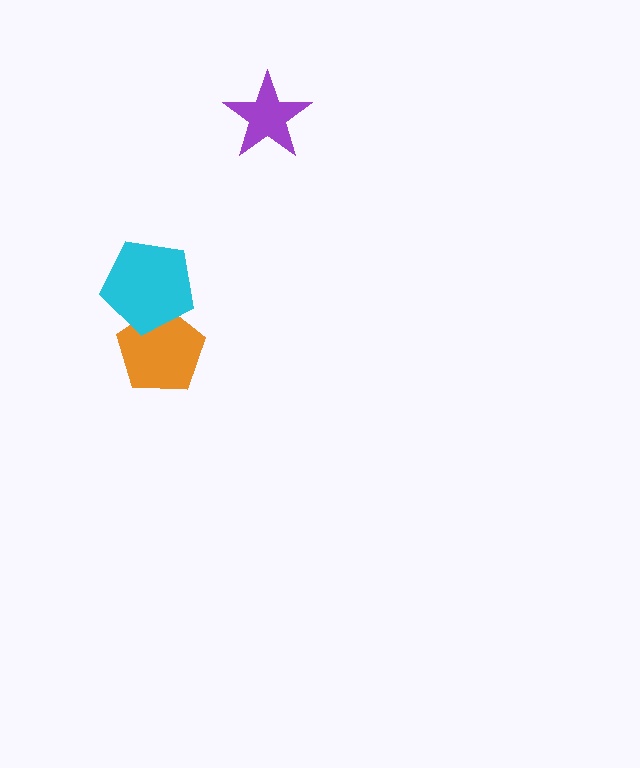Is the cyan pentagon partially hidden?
No, no other shape covers it.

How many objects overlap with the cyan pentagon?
1 object overlaps with the cyan pentagon.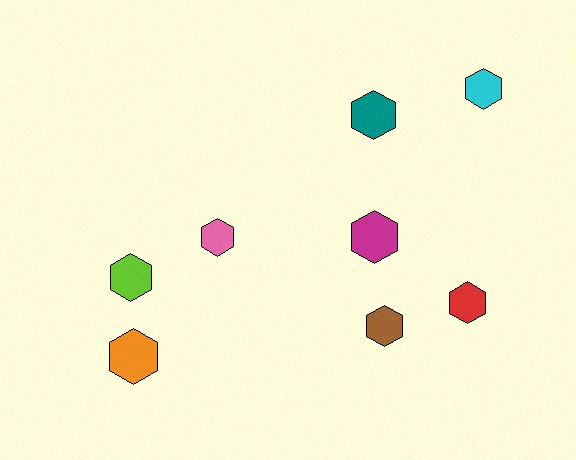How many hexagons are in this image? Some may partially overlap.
There are 8 hexagons.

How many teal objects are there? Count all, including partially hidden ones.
There is 1 teal object.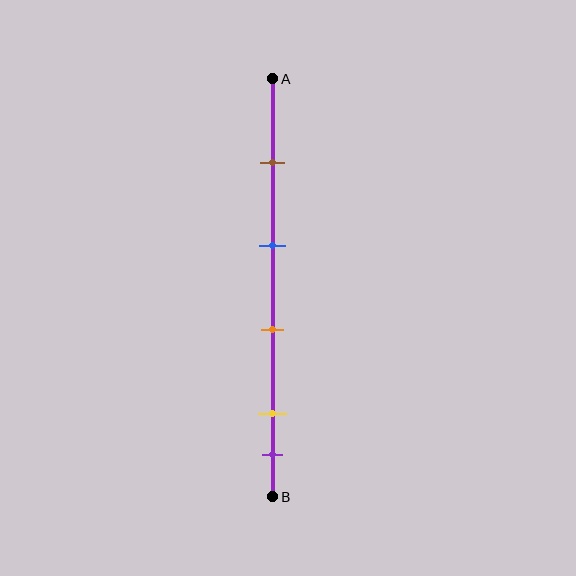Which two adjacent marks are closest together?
The yellow and purple marks are the closest adjacent pair.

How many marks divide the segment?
There are 5 marks dividing the segment.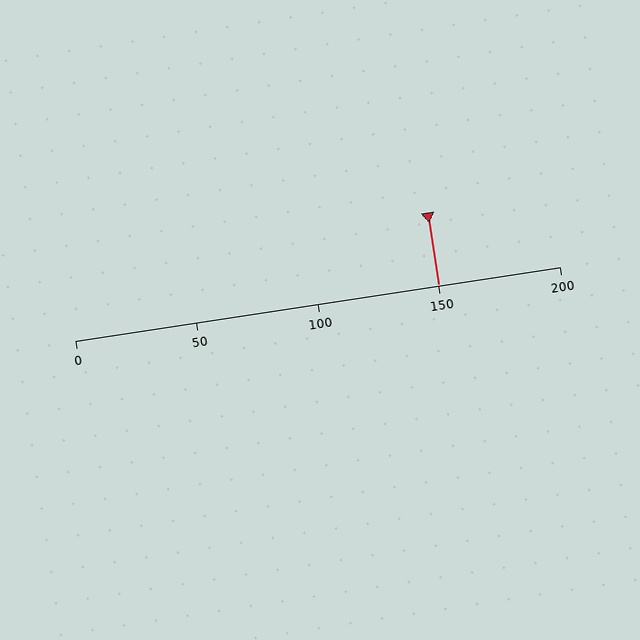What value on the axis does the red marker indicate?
The marker indicates approximately 150.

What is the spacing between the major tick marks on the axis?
The major ticks are spaced 50 apart.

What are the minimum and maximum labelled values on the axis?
The axis runs from 0 to 200.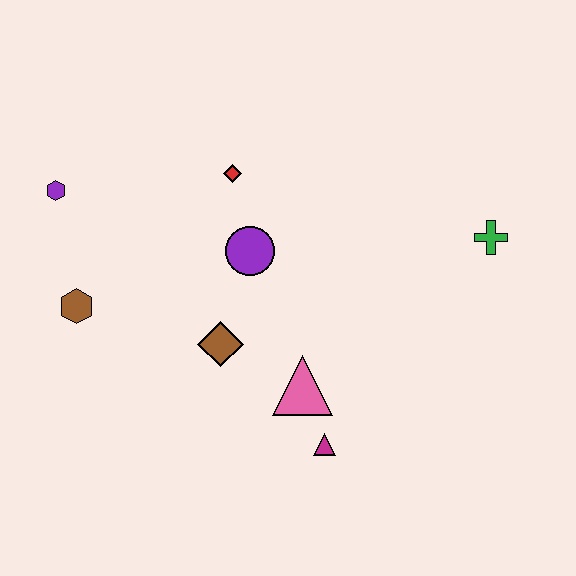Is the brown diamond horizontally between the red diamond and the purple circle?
No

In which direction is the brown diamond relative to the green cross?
The brown diamond is to the left of the green cross.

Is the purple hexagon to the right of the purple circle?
No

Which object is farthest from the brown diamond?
The green cross is farthest from the brown diamond.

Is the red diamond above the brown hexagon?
Yes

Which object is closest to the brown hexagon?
The purple hexagon is closest to the brown hexagon.